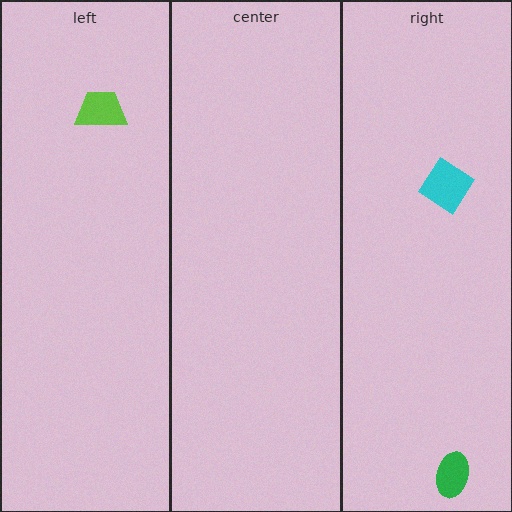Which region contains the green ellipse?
The right region.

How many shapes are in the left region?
1.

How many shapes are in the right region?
2.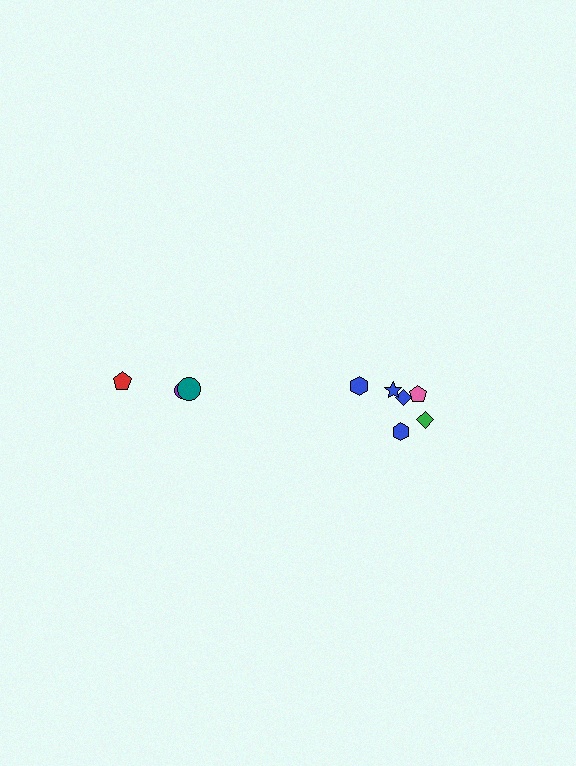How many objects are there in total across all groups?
There are 9 objects.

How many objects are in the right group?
There are 6 objects.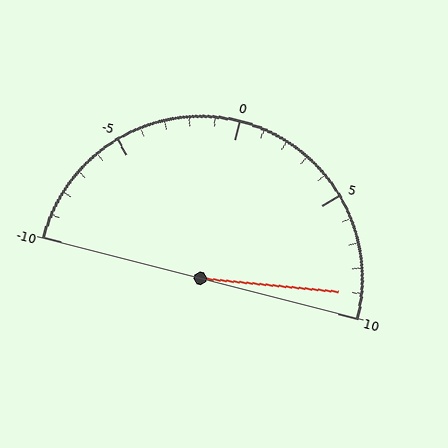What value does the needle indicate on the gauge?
The needle indicates approximately 9.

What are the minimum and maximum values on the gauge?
The gauge ranges from -10 to 10.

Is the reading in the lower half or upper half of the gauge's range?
The reading is in the upper half of the range (-10 to 10).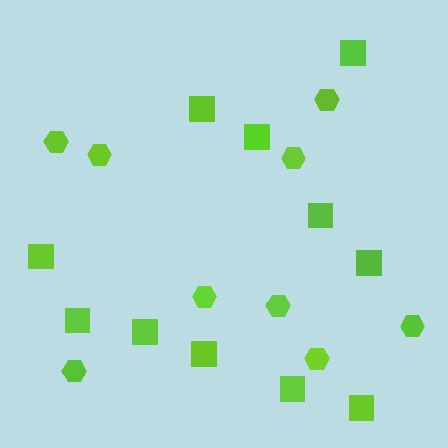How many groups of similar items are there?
There are 2 groups: one group of squares (11) and one group of hexagons (9).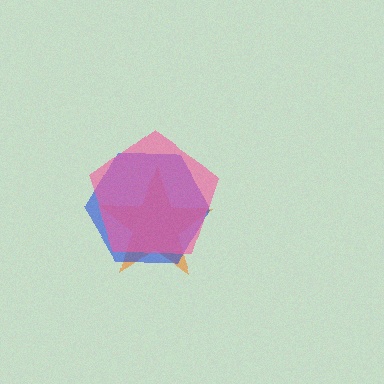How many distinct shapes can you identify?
There are 3 distinct shapes: an orange star, a blue hexagon, a pink pentagon.